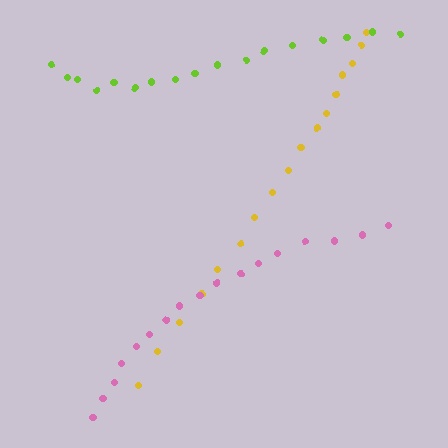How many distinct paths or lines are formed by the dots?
There are 3 distinct paths.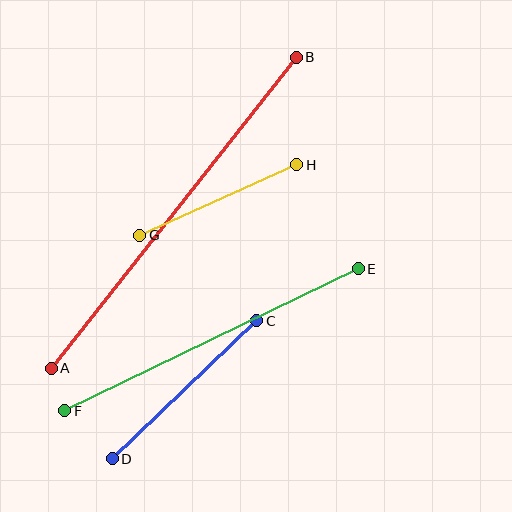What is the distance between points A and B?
The distance is approximately 396 pixels.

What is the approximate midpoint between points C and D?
The midpoint is at approximately (185, 390) pixels.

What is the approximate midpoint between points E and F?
The midpoint is at approximately (212, 340) pixels.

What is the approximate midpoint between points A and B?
The midpoint is at approximately (174, 213) pixels.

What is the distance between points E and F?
The distance is approximately 326 pixels.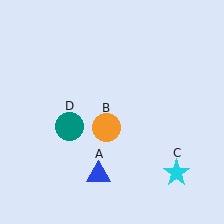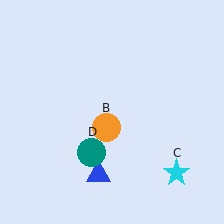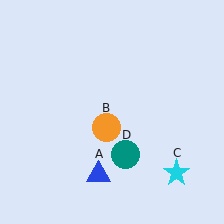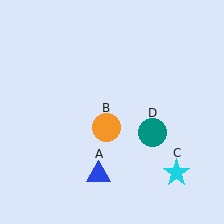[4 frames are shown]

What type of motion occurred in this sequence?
The teal circle (object D) rotated counterclockwise around the center of the scene.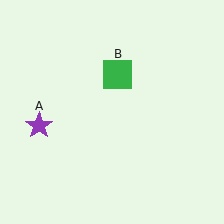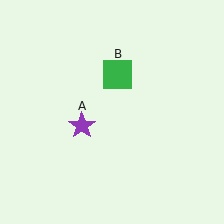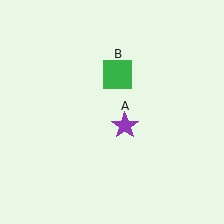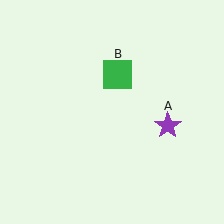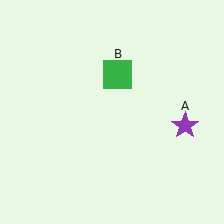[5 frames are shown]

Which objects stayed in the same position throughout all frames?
Green square (object B) remained stationary.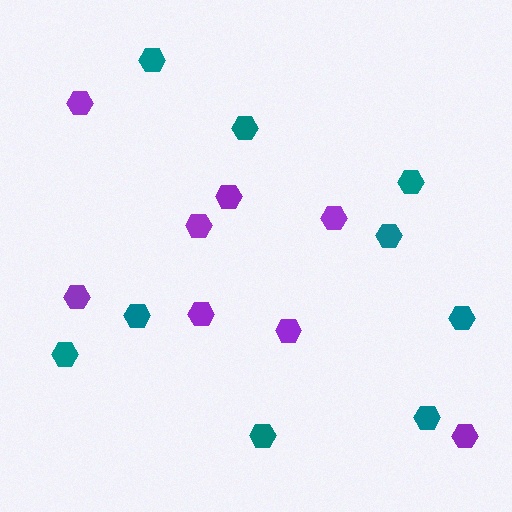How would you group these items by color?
There are 2 groups: one group of purple hexagons (8) and one group of teal hexagons (9).